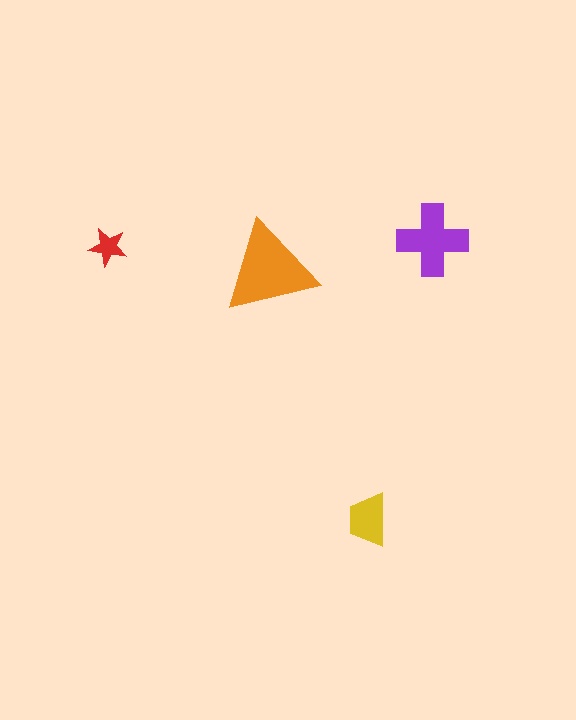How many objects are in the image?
There are 4 objects in the image.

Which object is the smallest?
The red star.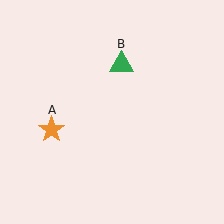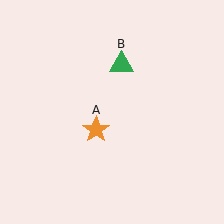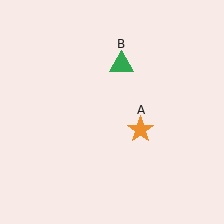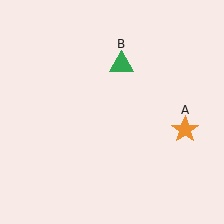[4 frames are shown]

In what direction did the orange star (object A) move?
The orange star (object A) moved right.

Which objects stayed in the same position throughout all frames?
Green triangle (object B) remained stationary.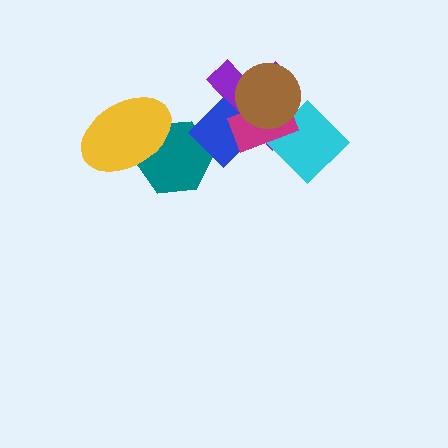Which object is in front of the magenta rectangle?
The brown circle is in front of the magenta rectangle.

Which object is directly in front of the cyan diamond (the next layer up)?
The magenta rectangle is directly in front of the cyan diamond.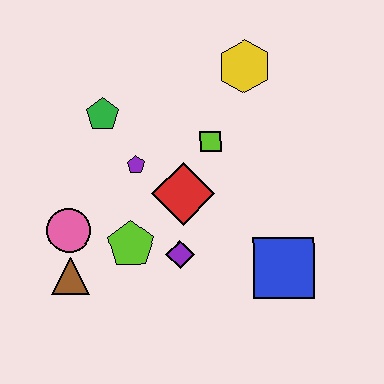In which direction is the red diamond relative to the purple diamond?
The red diamond is above the purple diamond.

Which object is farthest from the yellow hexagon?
The brown triangle is farthest from the yellow hexagon.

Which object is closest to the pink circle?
The brown triangle is closest to the pink circle.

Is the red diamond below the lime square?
Yes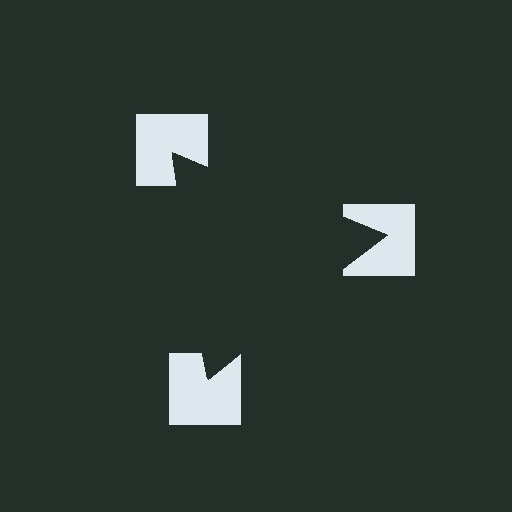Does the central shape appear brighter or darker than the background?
It typically appears slightly darker than the background, even though no actual brightness change is drawn.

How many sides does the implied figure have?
3 sides.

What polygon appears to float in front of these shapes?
An illusory triangle — its edges are inferred from the aligned wedge cuts in the notched squares, not physically drawn.